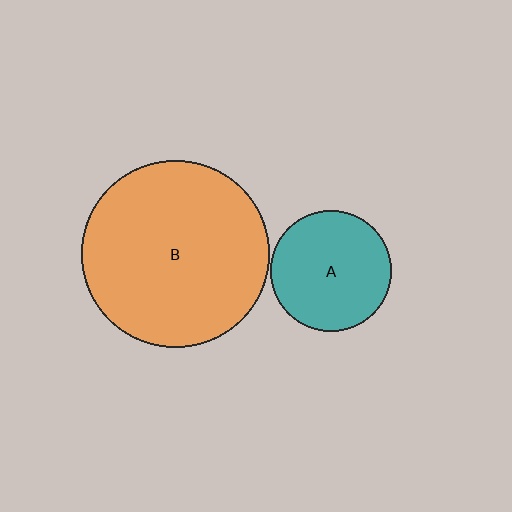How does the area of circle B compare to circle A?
Approximately 2.4 times.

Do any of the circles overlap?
No, none of the circles overlap.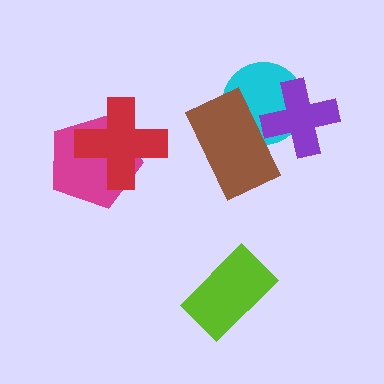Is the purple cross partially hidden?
Yes, it is partially covered by another shape.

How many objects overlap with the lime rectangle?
0 objects overlap with the lime rectangle.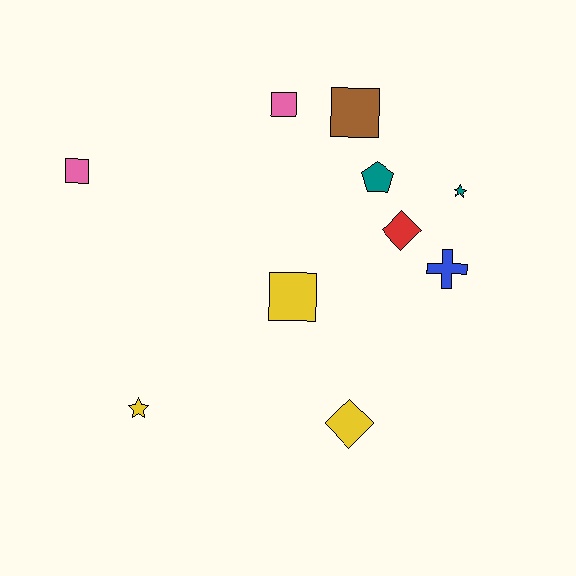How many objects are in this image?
There are 10 objects.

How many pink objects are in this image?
There are 2 pink objects.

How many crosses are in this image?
There is 1 cross.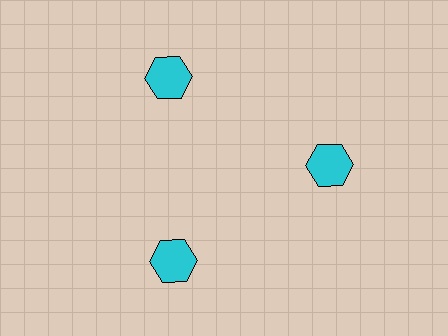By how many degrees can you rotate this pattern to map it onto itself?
The pattern maps onto itself every 120 degrees of rotation.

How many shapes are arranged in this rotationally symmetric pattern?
There are 3 shapes, arranged in 3 groups of 1.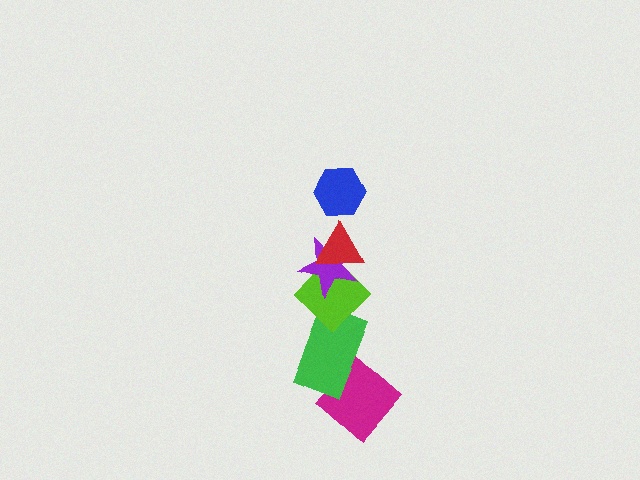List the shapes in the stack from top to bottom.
From top to bottom: the blue hexagon, the red triangle, the purple star, the lime diamond, the green rectangle, the magenta diamond.